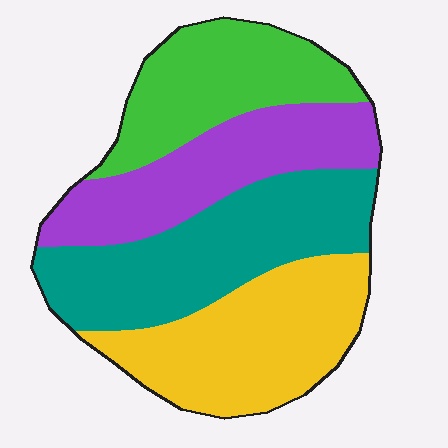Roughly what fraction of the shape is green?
Green takes up about one fifth (1/5) of the shape.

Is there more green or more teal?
Teal.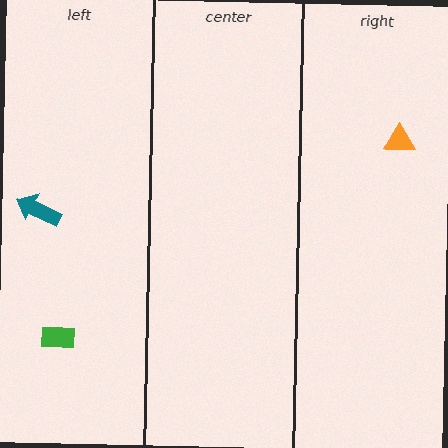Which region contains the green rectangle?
The left region.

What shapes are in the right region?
The orange triangle.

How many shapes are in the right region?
1.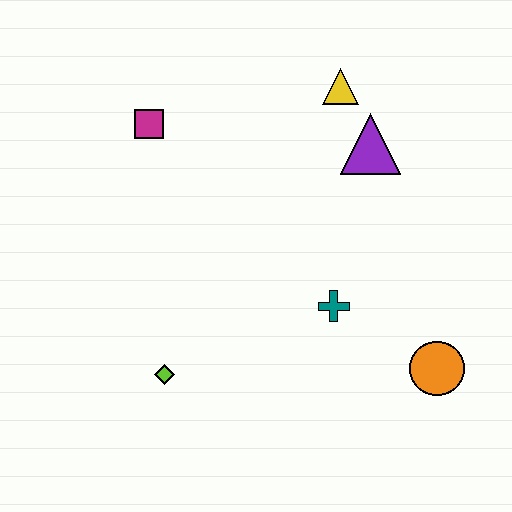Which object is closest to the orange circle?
The teal cross is closest to the orange circle.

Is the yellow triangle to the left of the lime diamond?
No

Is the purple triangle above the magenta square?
No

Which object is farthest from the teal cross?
The magenta square is farthest from the teal cross.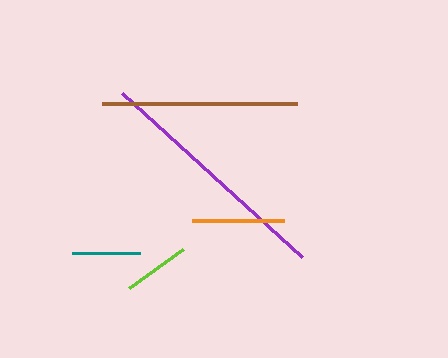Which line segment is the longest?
The purple line is the longest at approximately 244 pixels.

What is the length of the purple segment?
The purple segment is approximately 244 pixels long.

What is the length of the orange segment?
The orange segment is approximately 93 pixels long.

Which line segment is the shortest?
The lime line is the shortest at approximately 66 pixels.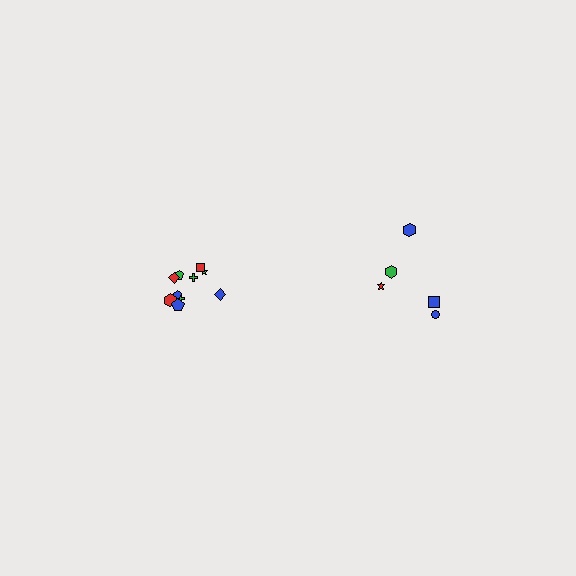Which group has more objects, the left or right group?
The left group.